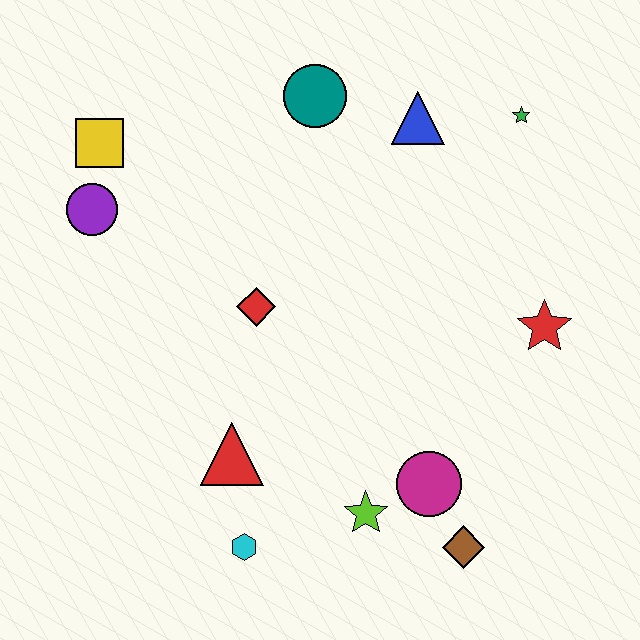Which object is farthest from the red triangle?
The green star is farthest from the red triangle.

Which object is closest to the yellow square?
The purple circle is closest to the yellow square.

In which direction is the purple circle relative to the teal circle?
The purple circle is to the left of the teal circle.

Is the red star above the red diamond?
No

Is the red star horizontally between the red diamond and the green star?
No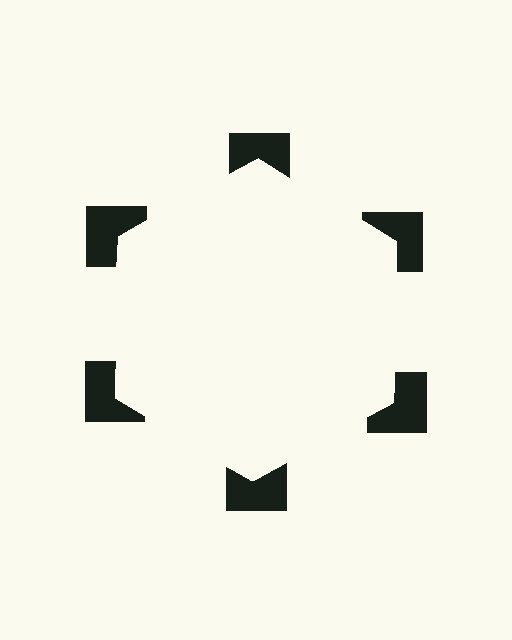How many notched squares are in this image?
There are 6 — one at each vertex of the illusory hexagon.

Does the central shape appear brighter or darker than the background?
It typically appears slightly brighter than the background, even though no actual brightness change is drawn.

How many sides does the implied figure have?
6 sides.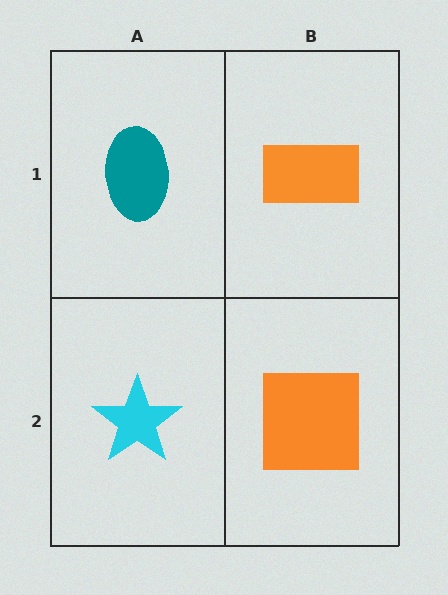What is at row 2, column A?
A cyan star.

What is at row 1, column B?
An orange rectangle.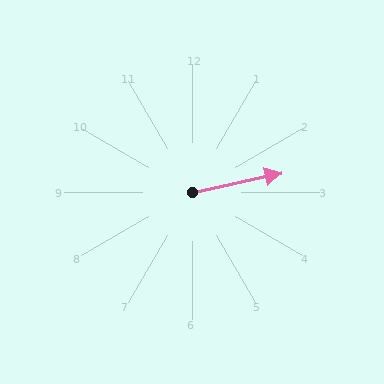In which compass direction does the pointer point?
East.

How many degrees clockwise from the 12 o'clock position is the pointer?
Approximately 78 degrees.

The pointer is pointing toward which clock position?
Roughly 3 o'clock.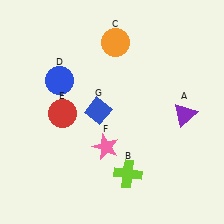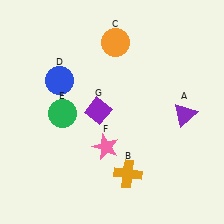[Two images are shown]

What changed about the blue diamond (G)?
In Image 1, G is blue. In Image 2, it changed to purple.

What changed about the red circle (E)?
In Image 1, E is red. In Image 2, it changed to green.